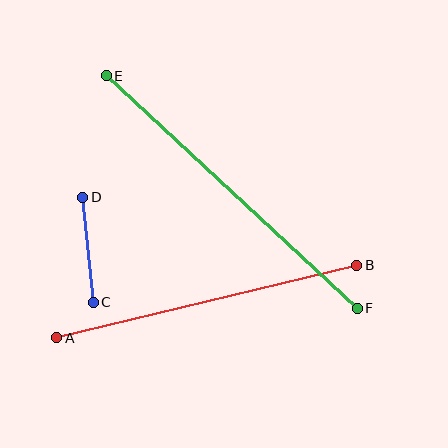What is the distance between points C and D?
The distance is approximately 106 pixels.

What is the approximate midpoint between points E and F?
The midpoint is at approximately (232, 192) pixels.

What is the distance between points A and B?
The distance is approximately 308 pixels.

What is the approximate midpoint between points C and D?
The midpoint is at approximately (88, 250) pixels.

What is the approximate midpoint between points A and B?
The midpoint is at approximately (207, 301) pixels.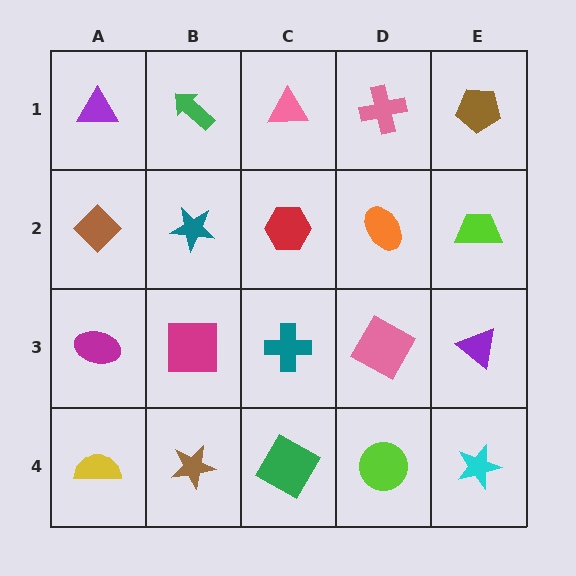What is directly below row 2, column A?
A magenta ellipse.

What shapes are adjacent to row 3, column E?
A lime trapezoid (row 2, column E), a cyan star (row 4, column E), a pink square (row 3, column D).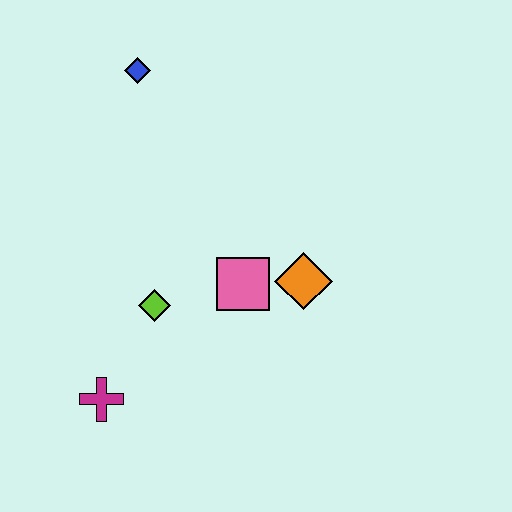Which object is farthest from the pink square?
The blue diamond is farthest from the pink square.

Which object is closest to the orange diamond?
The pink square is closest to the orange diamond.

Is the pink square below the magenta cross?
No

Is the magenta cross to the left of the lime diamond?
Yes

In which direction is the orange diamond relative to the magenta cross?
The orange diamond is to the right of the magenta cross.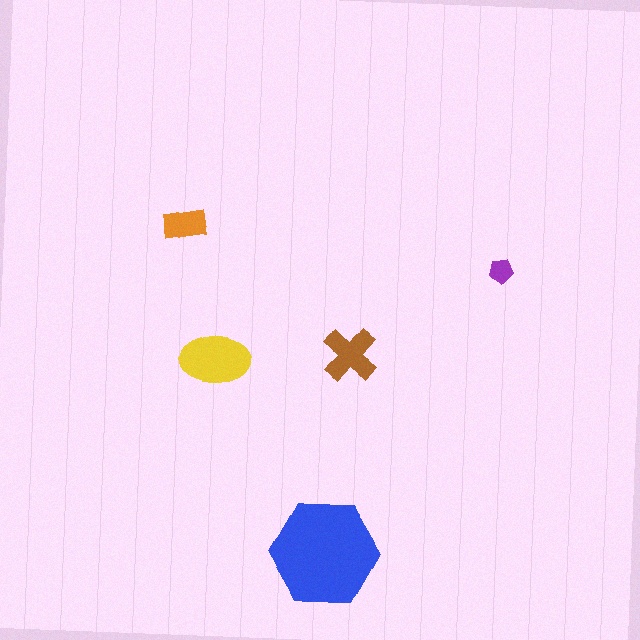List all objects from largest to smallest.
The blue hexagon, the yellow ellipse, the brown cross, the orange rectangle, the purple pentagon.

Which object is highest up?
The orange rectangle is topmost.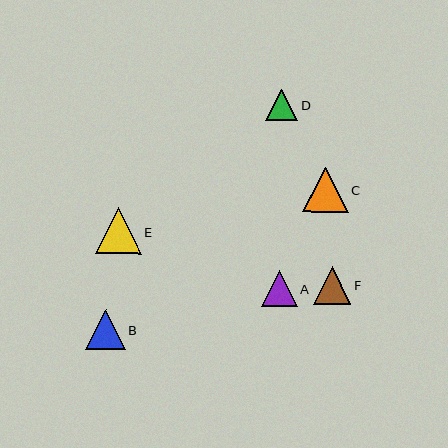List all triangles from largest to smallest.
From largest to smallest: E, C, B, F, A, D.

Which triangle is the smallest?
Triangle D is the smallest with a size of approximately 32 pixels.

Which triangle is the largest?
Triangle E is the largest with a size of approximately 46 pixels.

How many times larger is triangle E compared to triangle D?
Triangle E is approximately 1.4 times the size of triangle D.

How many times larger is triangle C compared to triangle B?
Triangle C is approximately 1.2 times the size of triangle B.